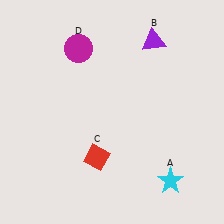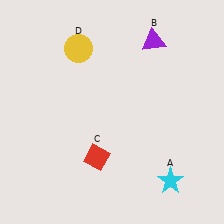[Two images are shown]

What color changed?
The circle (D) changed from magenta in Image 1 to yellow in Image 2.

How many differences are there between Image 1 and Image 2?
There is 1 difference between the two images.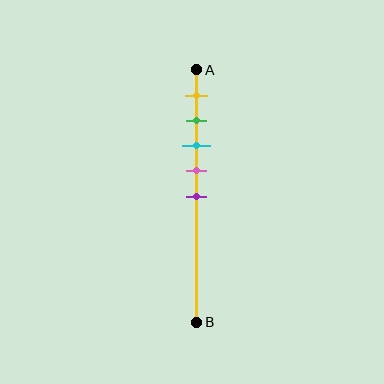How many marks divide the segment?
There are 5 marks dividing the segment.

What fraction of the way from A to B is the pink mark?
The pink mark is approximately 40% (0.4) of the way from A to B.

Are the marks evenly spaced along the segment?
Yes, the marks are approximately evenly spaced.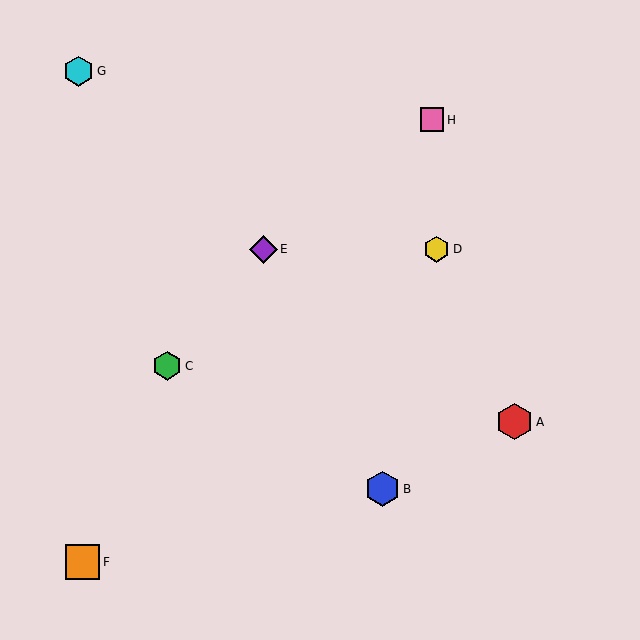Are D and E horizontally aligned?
Yes, both are at y≈249.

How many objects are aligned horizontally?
2 objects (D, E) are aligned horizontally.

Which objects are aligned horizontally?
Objects D, E are aligned horizontally.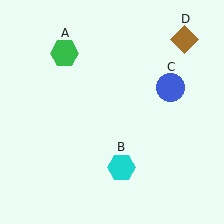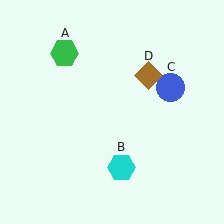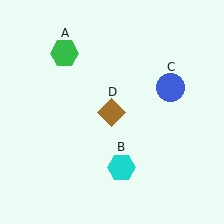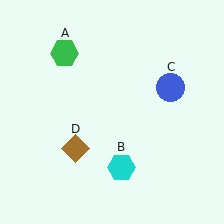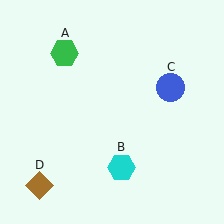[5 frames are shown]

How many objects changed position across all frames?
1 object changed position: brown diamond (object D).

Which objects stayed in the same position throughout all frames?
Green hexagon (object A) and cyan hexagon (object B) and blue circle (object C) remained stationary.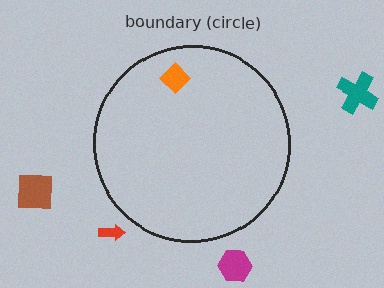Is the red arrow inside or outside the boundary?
Outside.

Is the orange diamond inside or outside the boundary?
Inside.